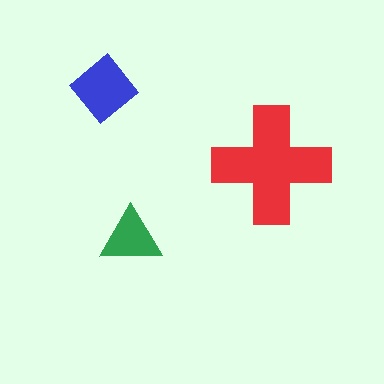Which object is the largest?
The red cross.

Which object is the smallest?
The green triangle.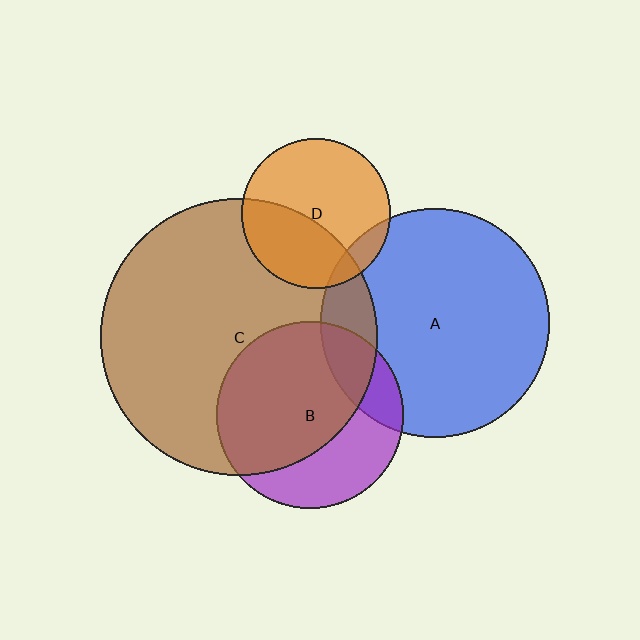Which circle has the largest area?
Circle C (brown).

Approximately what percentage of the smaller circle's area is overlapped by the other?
Approximately 65%.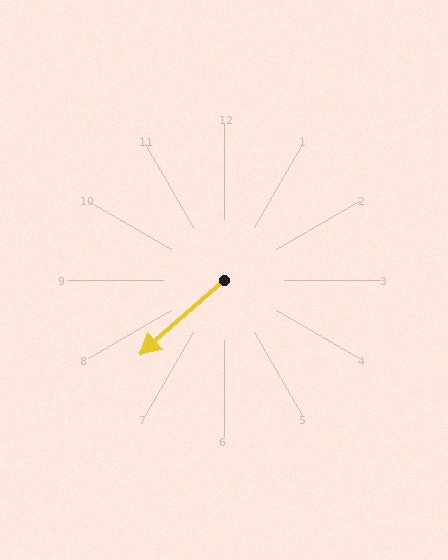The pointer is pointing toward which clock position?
Roughly 8 o'clock.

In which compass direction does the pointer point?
Southwest.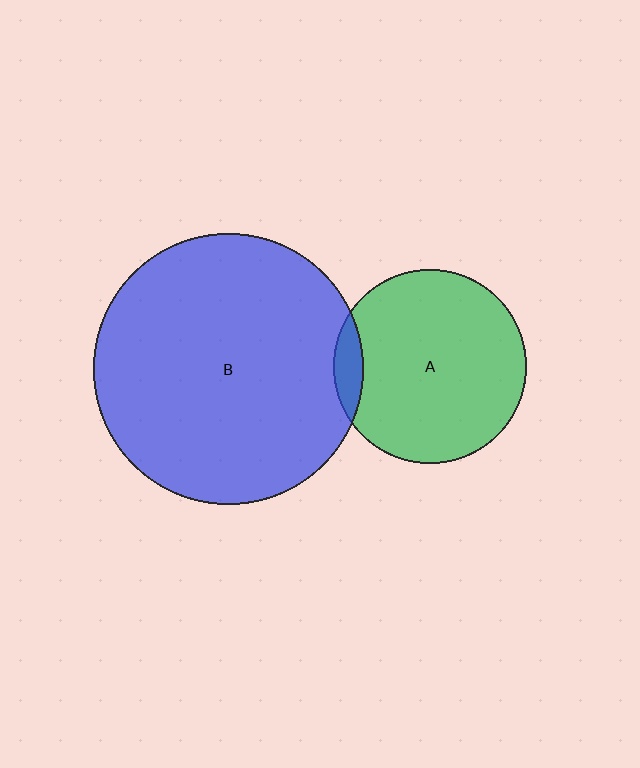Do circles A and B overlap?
Yes.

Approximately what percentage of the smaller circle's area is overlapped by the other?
Approximately 10%.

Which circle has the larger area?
Circle B (blue).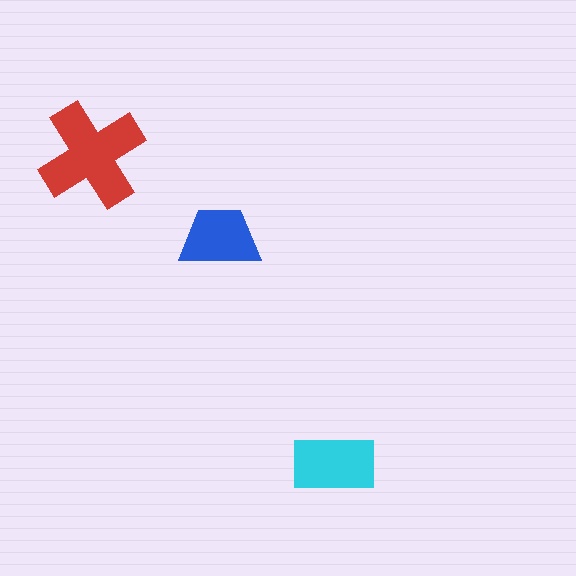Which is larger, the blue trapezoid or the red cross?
The red cross.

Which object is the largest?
The red cross.